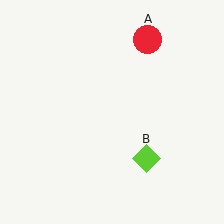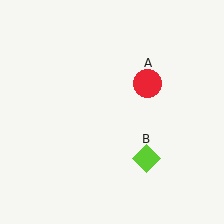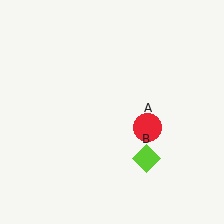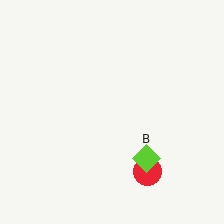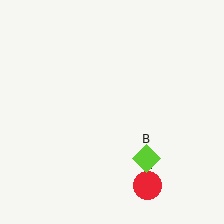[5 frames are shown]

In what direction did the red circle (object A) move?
The red circle (object A) moved down.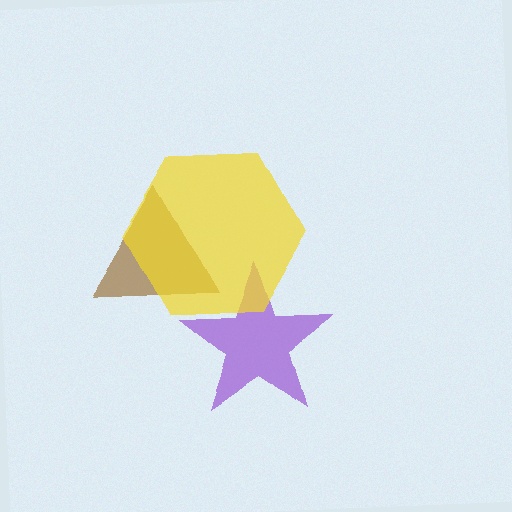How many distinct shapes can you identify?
There are 3 distinct shapes: a brown triangle, a purple star, a yellow hexagon.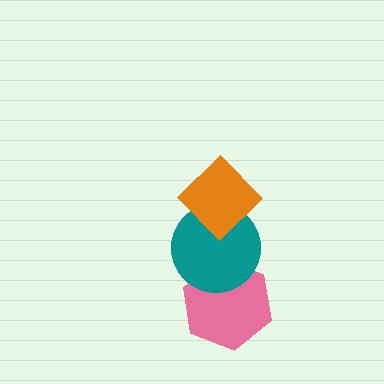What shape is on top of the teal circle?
The orange diamond is on top of the teal circle.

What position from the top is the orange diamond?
The orange diamond is 1st from the top.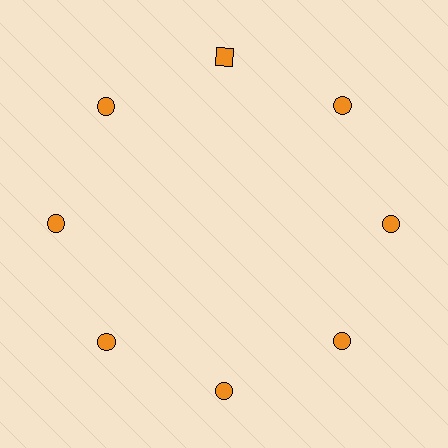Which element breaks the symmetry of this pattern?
The orange square at roughly the 12 o'clock position breaks the symmetry. All other shapes are orange circles.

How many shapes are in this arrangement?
There are 8 shapes arranged in a ring pattern.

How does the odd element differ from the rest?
It has a different shape: square instead of circle.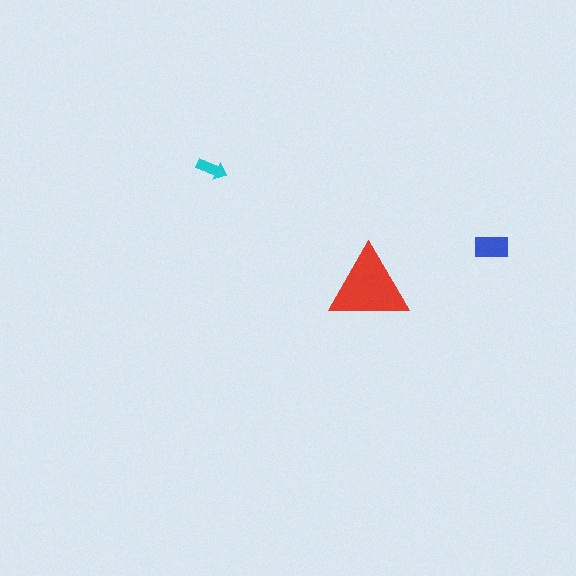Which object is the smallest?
The cyan arrow.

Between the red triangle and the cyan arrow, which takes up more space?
The red triangle.